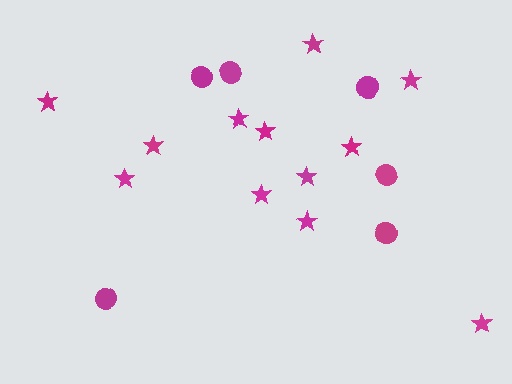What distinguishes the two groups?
There are 2 groups: one group of circles (6) and one group of stars (12).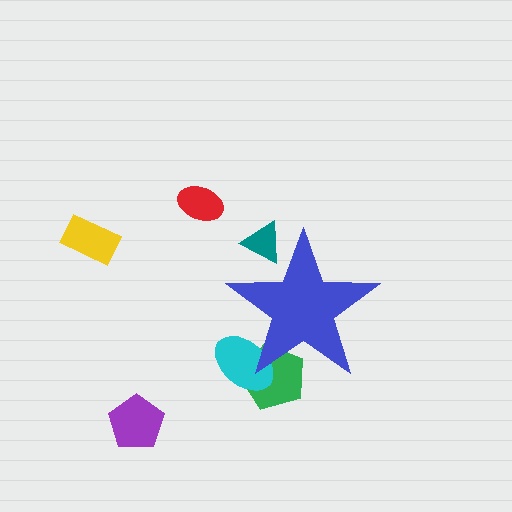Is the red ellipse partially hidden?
No, the red ellipse is fully visible.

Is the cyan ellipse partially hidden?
Yes, the cyan ellipse is partially hidden behind the blue star.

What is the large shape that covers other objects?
A blue star.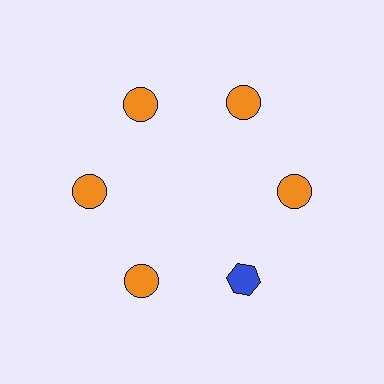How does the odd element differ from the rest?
It differs in both color (blue instead of orange) and shape (hexagon instead of circle).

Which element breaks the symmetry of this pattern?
The blue hexagon at roughly the 5 o'clock position breaks the symmetry. All other shapes are orange circles.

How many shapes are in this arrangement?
There are 6 shapes arranged in a ring pattern.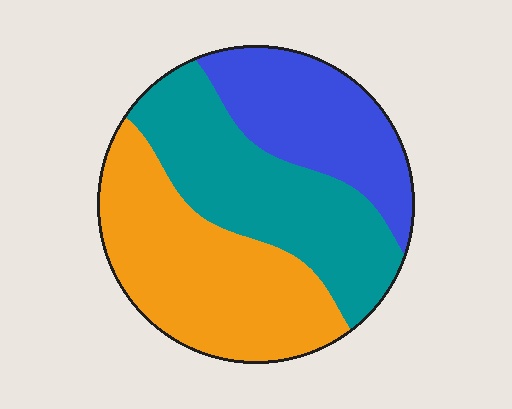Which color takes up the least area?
Blue, at roughly 25%.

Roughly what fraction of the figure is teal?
Teal takes up between a third and a half of the figure.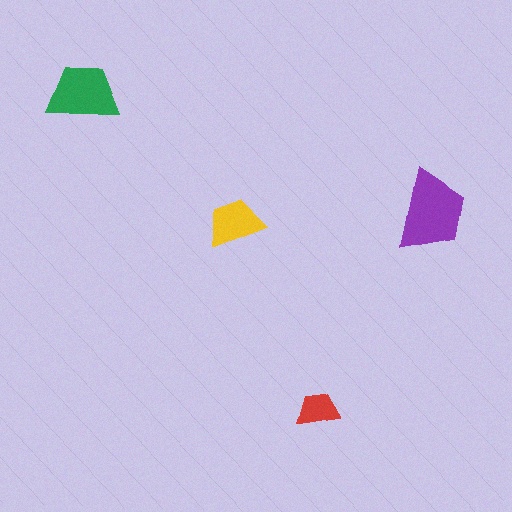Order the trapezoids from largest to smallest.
the purple one, the green one, the yellow one, the red one.